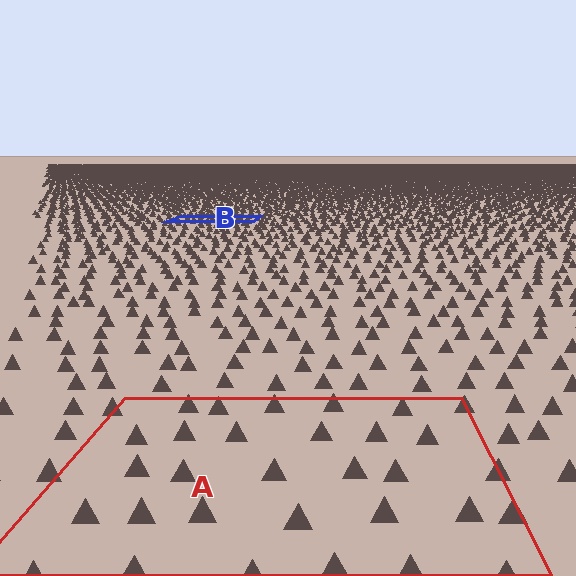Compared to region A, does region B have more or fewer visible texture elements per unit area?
Region B has more texture elements per unit area — they are packed more densely because it is farther away.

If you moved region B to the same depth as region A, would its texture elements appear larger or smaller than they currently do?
They would appear larger. At a closer depth, the same texture elements are projected at a bigger on-screen size.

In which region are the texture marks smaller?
The texture marks are smaller in region B, because it is farther away.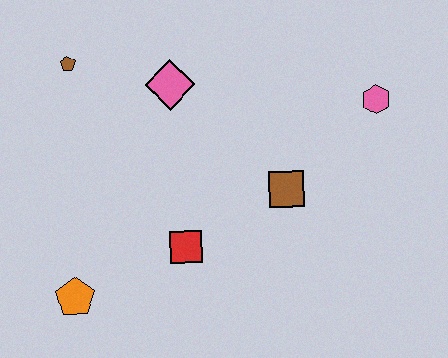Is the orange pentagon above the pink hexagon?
No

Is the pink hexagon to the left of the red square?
No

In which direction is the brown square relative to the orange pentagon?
The brown square is to the right of the orange pentagon.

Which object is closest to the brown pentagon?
The pink diamond is closest to the brown pentagon.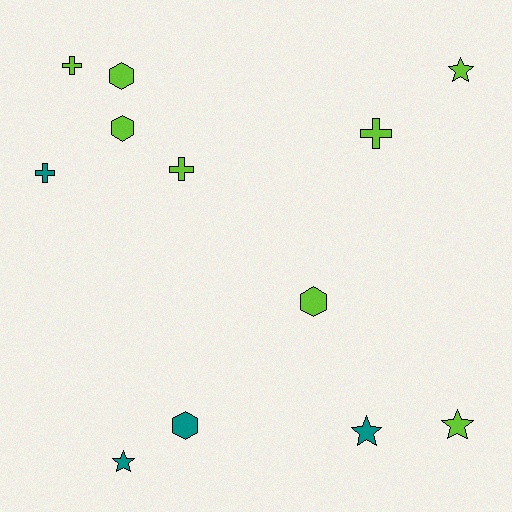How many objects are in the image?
There are 12 objects.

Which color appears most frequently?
Lime, with 8 objects.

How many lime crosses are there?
There are 3 lime crosses.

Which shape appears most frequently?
Star, with 4 objects.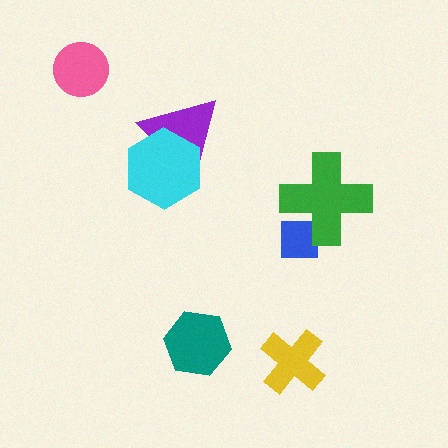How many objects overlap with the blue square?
1 object overlaps with the blue square.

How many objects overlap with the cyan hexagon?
1 object overlaps with the cyan hexagon.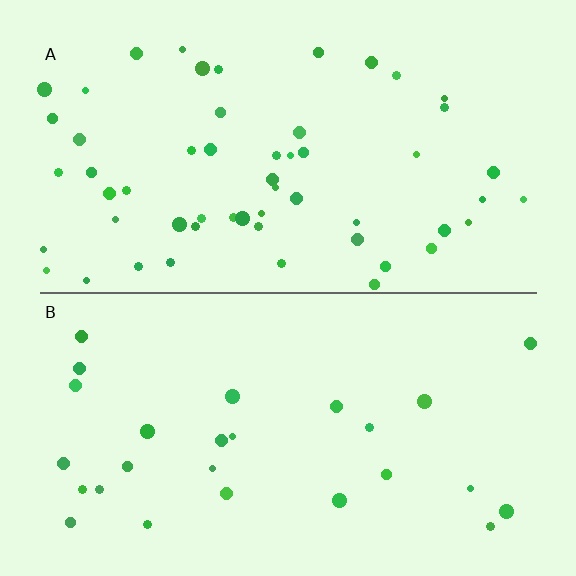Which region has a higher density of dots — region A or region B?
A (the top).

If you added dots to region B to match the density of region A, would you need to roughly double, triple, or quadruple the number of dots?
Approximately double.